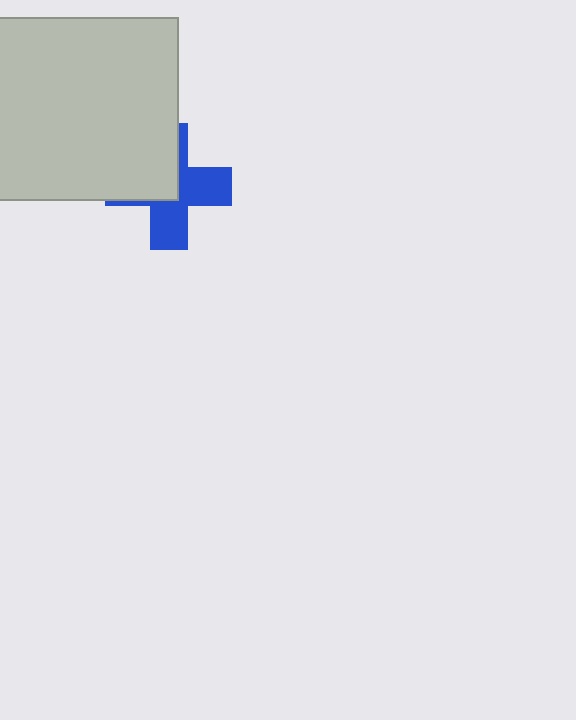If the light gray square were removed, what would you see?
You would see the complete blue cross.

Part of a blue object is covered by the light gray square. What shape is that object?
It is a cross.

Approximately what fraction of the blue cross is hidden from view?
Roughly 47% of the blue cross is hidden behind the light gray square.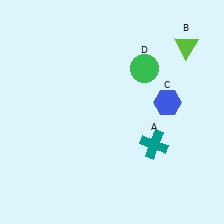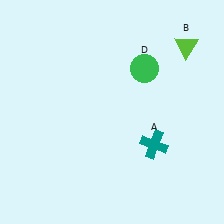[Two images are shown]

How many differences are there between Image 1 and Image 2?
There is 1 difference between the two images.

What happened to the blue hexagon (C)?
The blue hexagon (C) was removed in Image 2. It was in the top-right area of Image 1.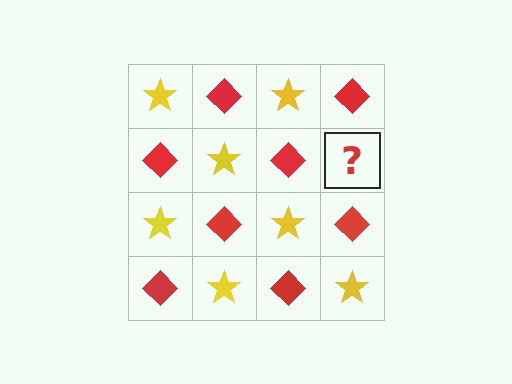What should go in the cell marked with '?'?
The missing cell should contain a yellow star.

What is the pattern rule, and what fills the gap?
The rule is that it alternates yellow star and red diamond in a checkerboard pattern. The gap should be filled with a yellow star.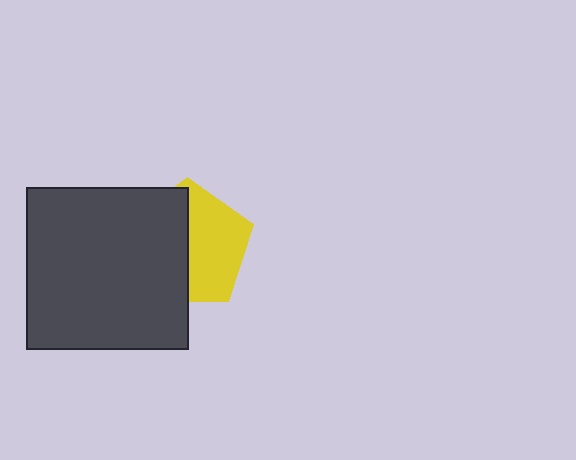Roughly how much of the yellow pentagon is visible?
About half of it is visible (roughly 49%).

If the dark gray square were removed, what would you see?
You would see the complete yellow pentagon.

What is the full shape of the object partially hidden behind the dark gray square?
The partially hidden object is a yellow pentagon.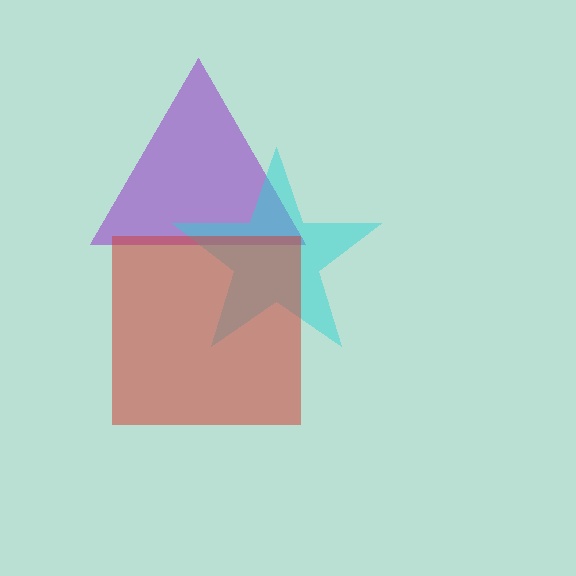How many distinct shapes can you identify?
There are 3 distinct shapes: a purple triangle, a cyan star, a red square.